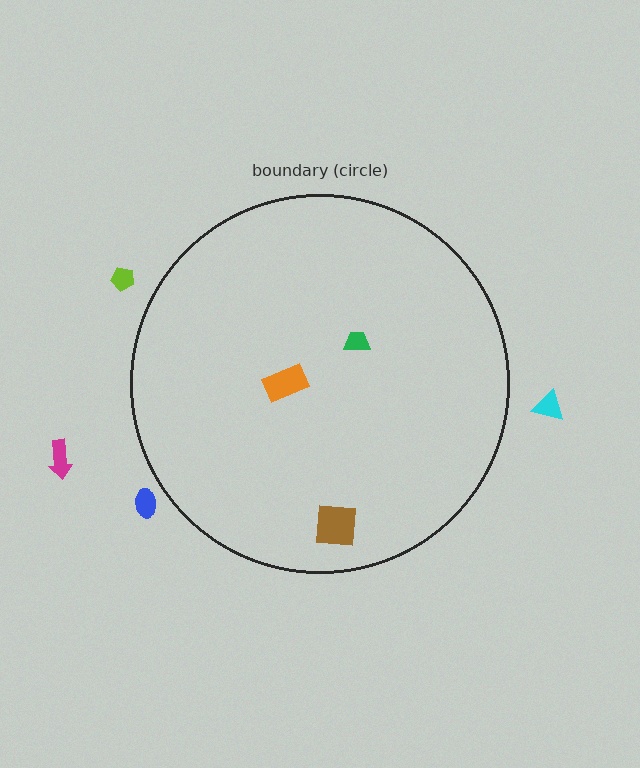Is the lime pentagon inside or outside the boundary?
Outside.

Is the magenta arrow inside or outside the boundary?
Outside.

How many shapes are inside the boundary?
3 inside, 4 outside.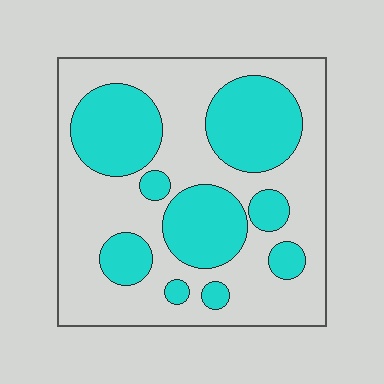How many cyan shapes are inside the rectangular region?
9.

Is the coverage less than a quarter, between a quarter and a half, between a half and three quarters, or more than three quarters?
Between a quarter and a half.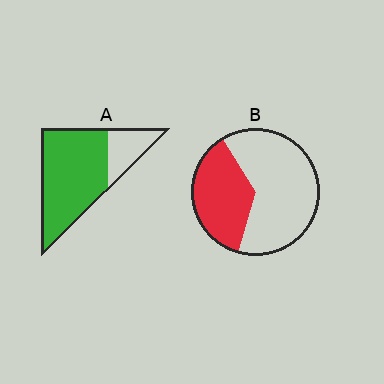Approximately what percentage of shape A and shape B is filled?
A is approximately 75% and B is approximately 35%.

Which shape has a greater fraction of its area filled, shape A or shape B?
Shape A.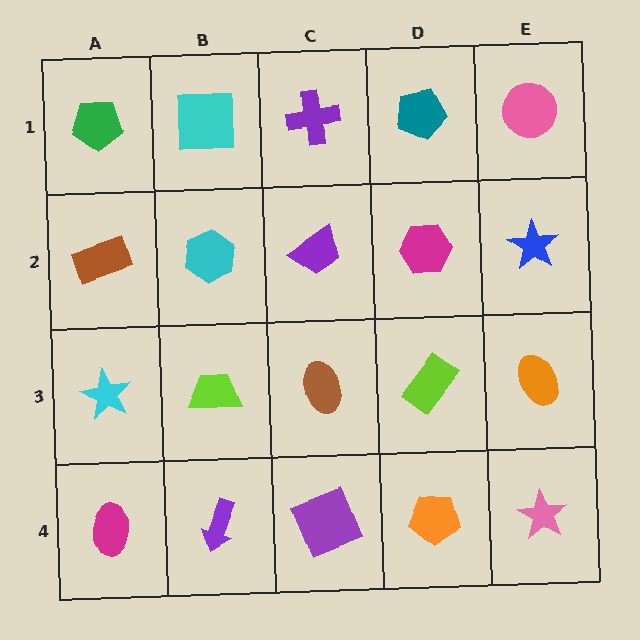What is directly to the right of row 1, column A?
A cyan square.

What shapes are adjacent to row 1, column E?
A blue star (row 2, column E), a teal pentagon (row 1, column D).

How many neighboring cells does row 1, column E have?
2.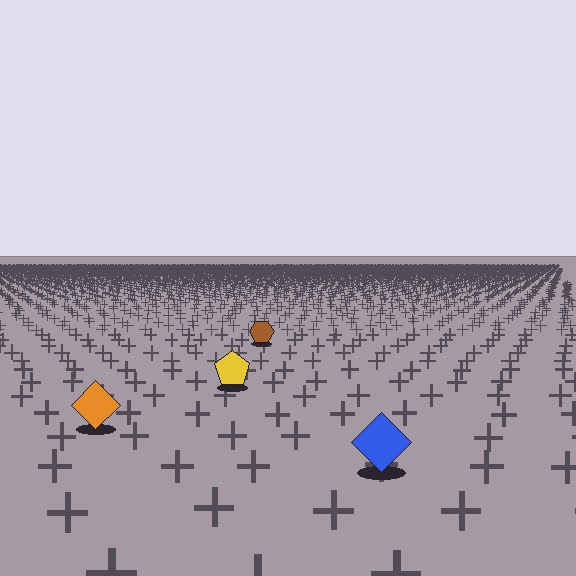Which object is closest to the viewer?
The blue diamond is closest. The texture marks near it are larger and more spread out.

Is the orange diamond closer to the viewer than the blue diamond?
No. The blue diamond is closer — you can tell from the texture gradient: the ground texture is coarser near it.